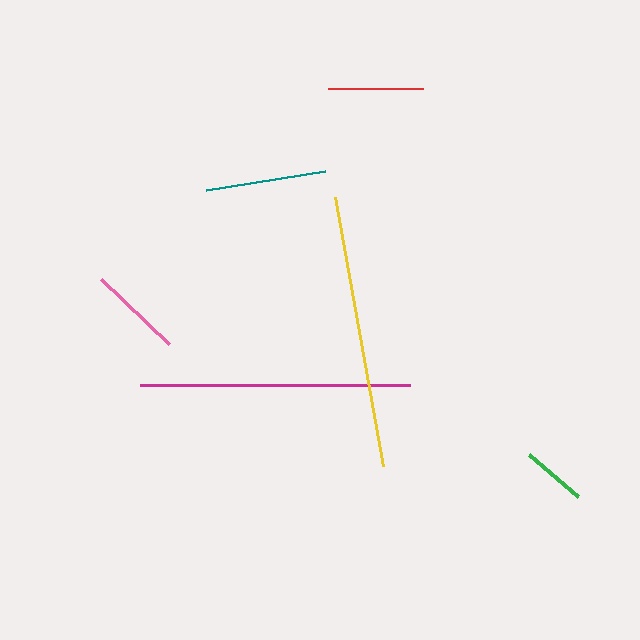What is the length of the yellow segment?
The yellow segment is approximately 273 pixels long.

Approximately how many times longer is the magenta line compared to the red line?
The magenta line is approximately 2.9 times the length of the red line.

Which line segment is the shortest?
The green line is the shortest at approximately 65 pixels.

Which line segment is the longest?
The yellow line is the longest at approximately 273 pixels.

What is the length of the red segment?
The red segment is approximately 94 pixels long.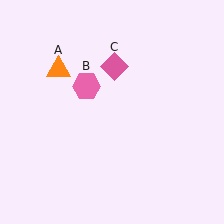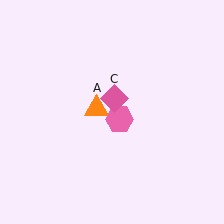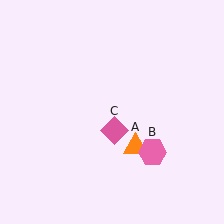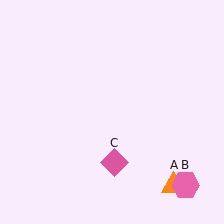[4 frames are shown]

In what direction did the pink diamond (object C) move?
The pink diamond (object C) moved down.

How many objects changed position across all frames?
3 objects changed position: orange triangle (object A), pink hexagon (object B), pink diamond (object C).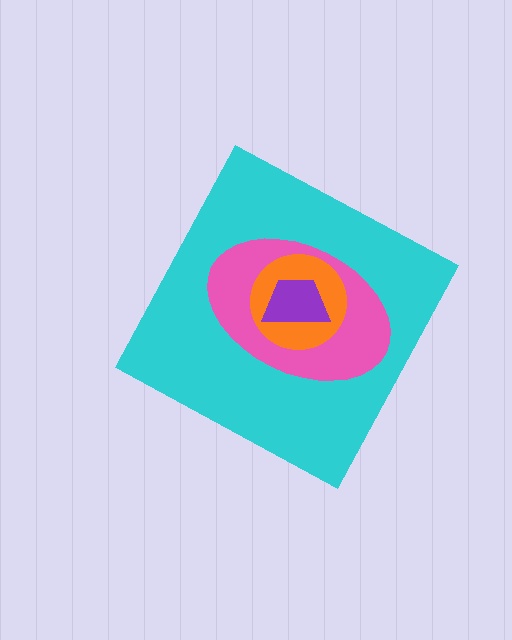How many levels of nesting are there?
4.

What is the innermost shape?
The purple trapezoid.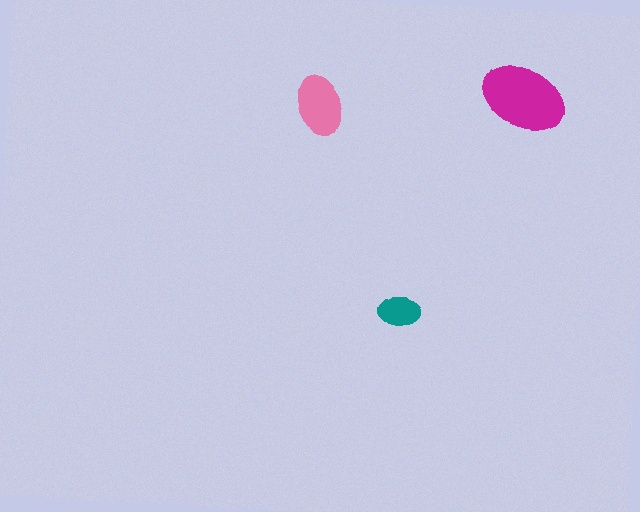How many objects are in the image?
There are 3 objects in the image.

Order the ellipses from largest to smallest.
the magenta one, the pink one, the teal one.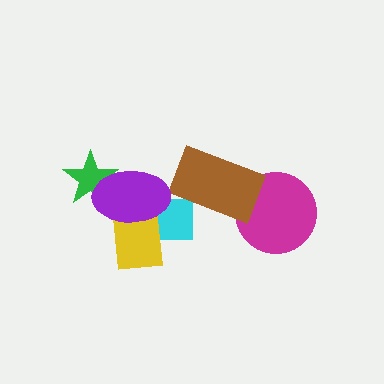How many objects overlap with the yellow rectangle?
2 objects overlap with the yellow rectangle.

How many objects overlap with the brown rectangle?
2 objects overlap with the brown rectangle.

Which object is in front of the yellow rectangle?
The purple ellipse is in front of the yellow rectangle.